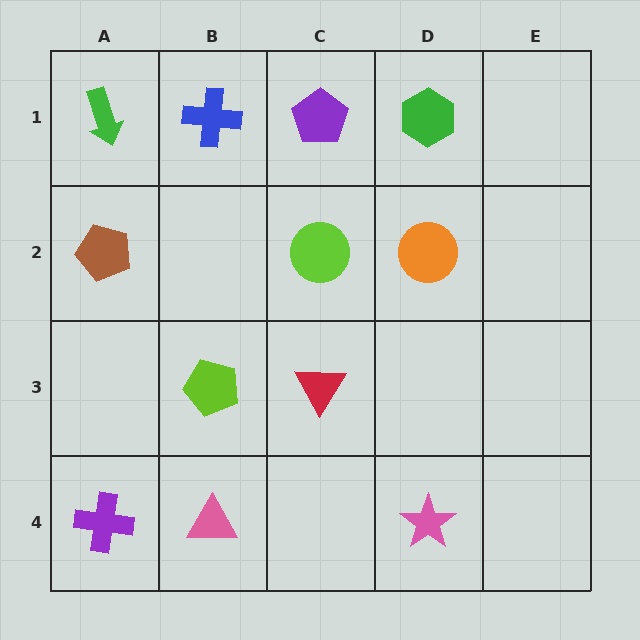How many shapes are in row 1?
4 shapes.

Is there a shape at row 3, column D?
No, that cell is empty.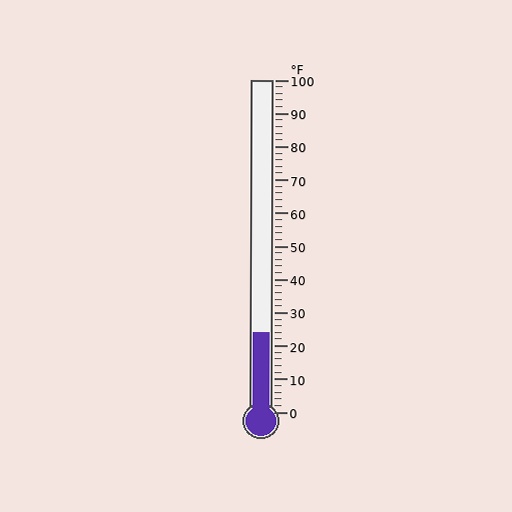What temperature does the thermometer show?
The thermometer shows approximately 24°F.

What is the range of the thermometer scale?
The thermometer scale ranges from 0°F to 100°F.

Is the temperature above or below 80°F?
The temperature is below 80°F.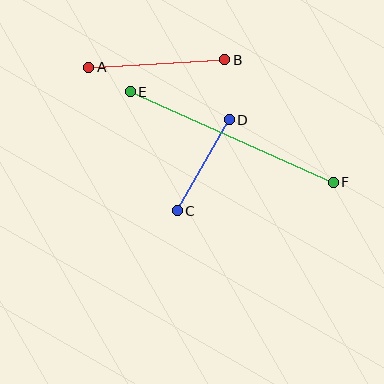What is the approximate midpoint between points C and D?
The midpoint is at approximately (203, 165) pixels.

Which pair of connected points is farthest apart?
Points E and F are farthest apart.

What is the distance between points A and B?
The distance is approximately 136 pixels.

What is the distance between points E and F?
The distance is approximately 222 pixels.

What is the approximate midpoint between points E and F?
The midpoint is at approximately (232, 137) pixels.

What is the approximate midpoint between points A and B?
The midpoint is at approximately (157, 63) pixels.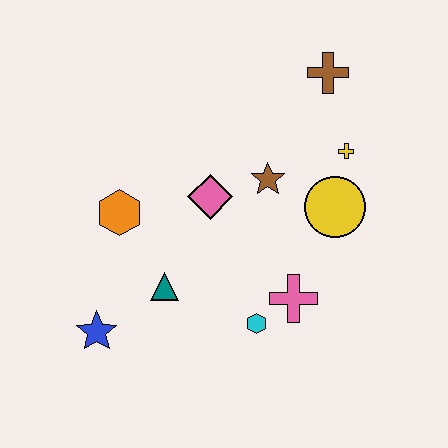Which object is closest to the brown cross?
The yellow cross is closest to the brown cross.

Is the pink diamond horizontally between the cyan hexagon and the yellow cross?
No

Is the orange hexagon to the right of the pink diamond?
No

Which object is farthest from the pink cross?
The brown cross is farthest from the pink cross.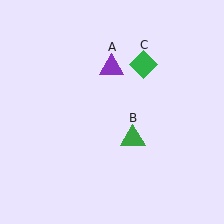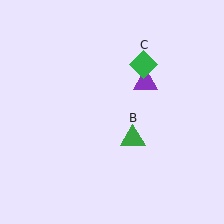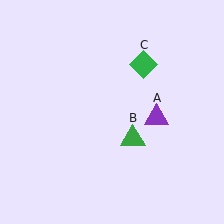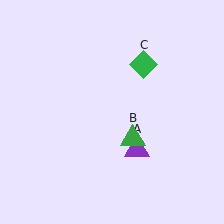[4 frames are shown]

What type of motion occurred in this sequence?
The purple triangle (object A) rotated clockwise around the center of the scene.